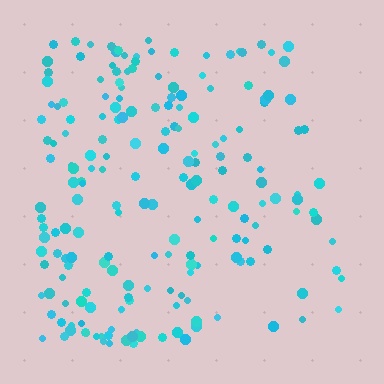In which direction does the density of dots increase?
From right to left, with the left side densest.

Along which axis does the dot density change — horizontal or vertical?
Horizontal.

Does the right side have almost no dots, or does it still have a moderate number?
Still a moderate number, just noticeably fewer than the left.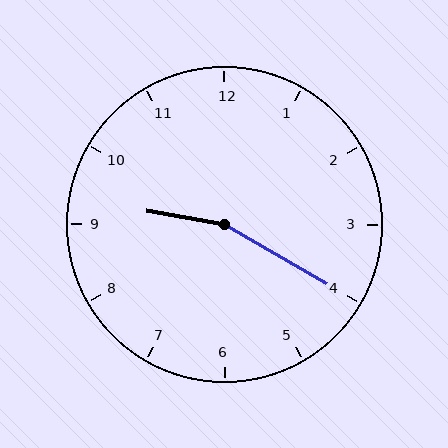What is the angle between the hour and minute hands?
Approximately 160 degrees.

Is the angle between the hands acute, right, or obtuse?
It is obtuse.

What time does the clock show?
9:20.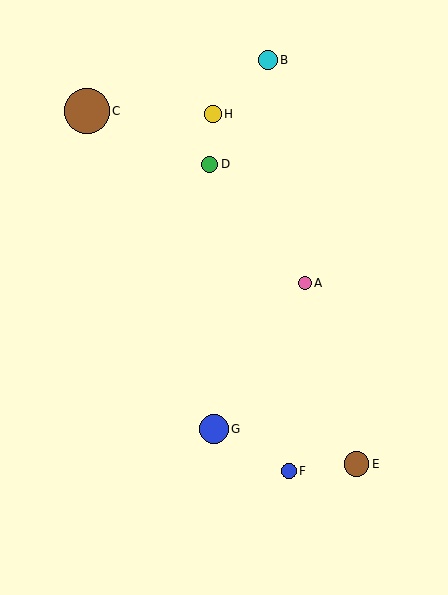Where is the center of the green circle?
The center of the green circle is at (210, 164).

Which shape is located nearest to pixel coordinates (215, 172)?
The green circle (labeled D) at (210, 164) is nearest to that location.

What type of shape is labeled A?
Shape A is a pink circle.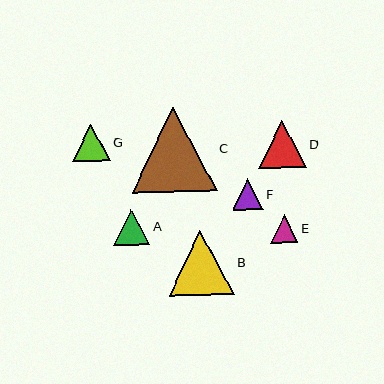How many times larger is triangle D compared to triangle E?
Triangle D is approximately 1.8 times the size of triangle E.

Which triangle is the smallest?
Triangle E is the smallest with a size of approximately 27 pixels.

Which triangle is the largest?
Triangle C is the largest with a size of approximately 85 pixels.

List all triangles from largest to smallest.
From largest to smallest: C, B, D, G, A, F, E.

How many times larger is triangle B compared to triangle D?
Triangle B is approximately 1.4 times the size of triangle D.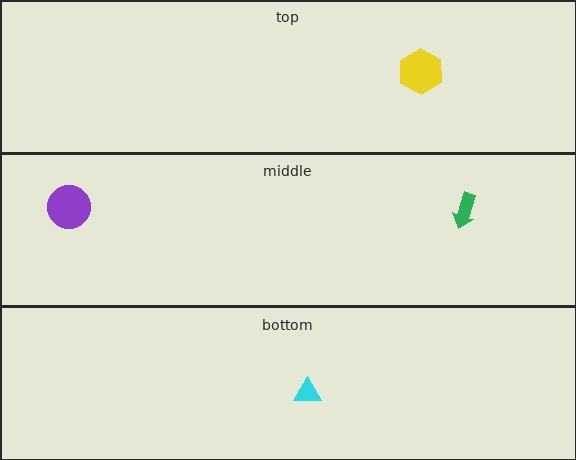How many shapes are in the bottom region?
1.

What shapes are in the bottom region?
The cyan triangle.